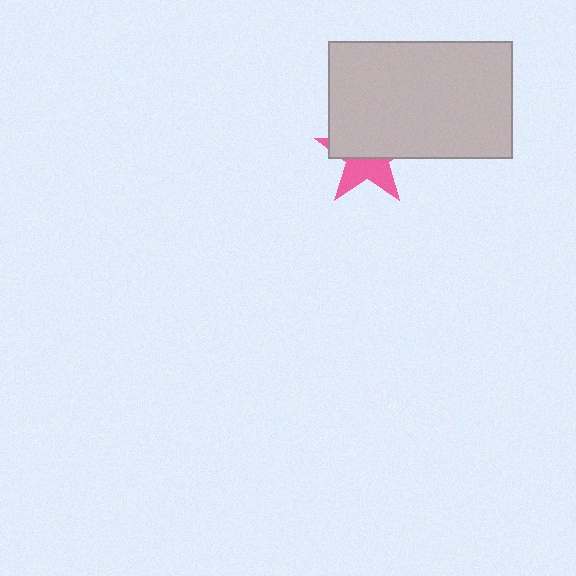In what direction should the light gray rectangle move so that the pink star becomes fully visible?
The light gray rectangle should move up. That is the shortest direction to clear the overlap and leave the pink star fully visible.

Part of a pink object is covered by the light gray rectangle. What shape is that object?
It is a star.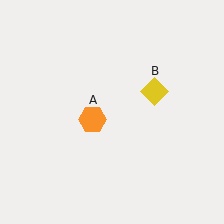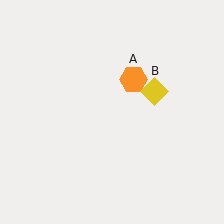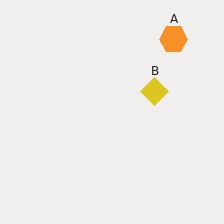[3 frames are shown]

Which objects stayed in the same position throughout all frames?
Yellow diamond (object B) remained stationary.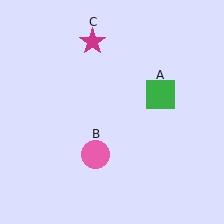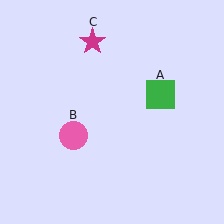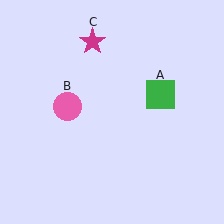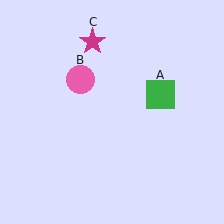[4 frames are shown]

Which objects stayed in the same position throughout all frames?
Green square (object A) and magenta star (object C) remained stationary.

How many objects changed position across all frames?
1 object changed position: pink circle (object B).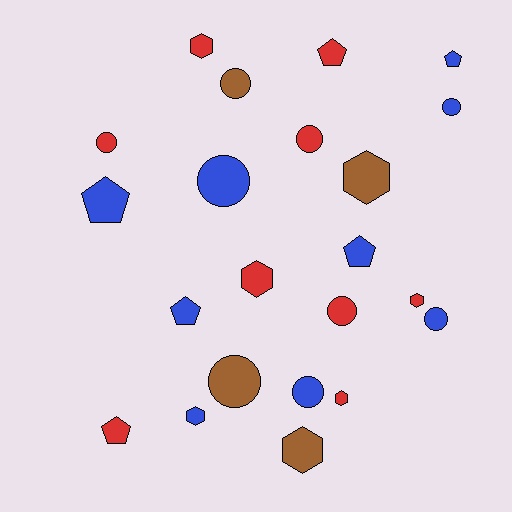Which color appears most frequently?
Blue, with 9 objects.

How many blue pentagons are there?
There are 4 blue pentagons.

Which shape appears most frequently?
Circle, with 9 objects.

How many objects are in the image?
There are 22 objects.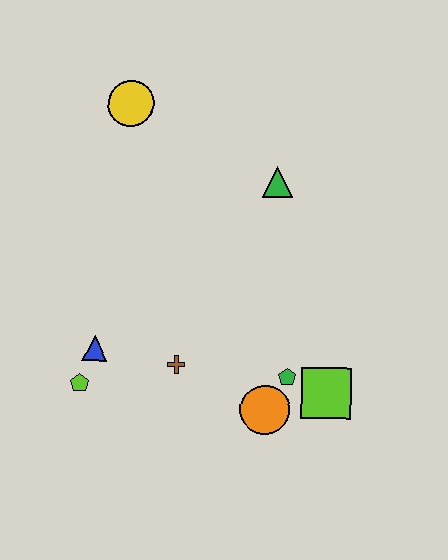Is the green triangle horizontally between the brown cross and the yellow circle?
No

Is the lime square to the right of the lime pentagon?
Yes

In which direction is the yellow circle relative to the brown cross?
The yellow circle is above the brown cross.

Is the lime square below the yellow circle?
Yes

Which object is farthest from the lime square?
The yellow circle is farthest from the lime square.